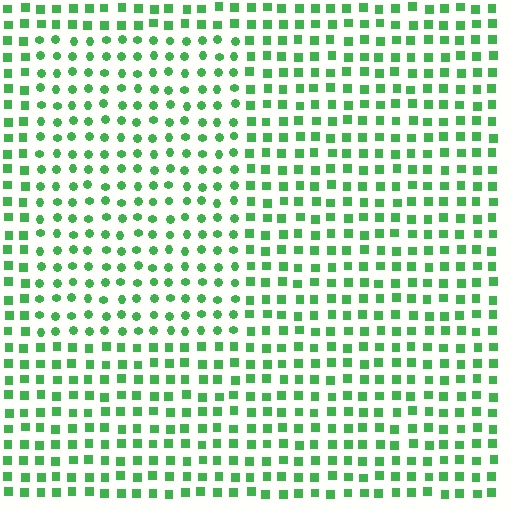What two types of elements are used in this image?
The image uses circles inside the rectangle region and squares outside it.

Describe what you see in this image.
The image is filled with small green elements arranged in a uniform grid. A rectangle-shaped region contains circles, while the surrounding area contains squares. The boundary is defined purely by the change in element shape.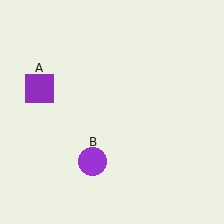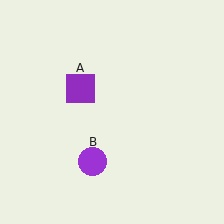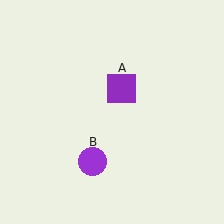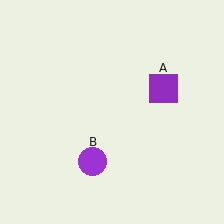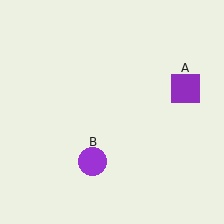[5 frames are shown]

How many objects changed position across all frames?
1 object changed position: purple square (object A).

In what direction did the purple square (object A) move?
The purple square (object A) moved right.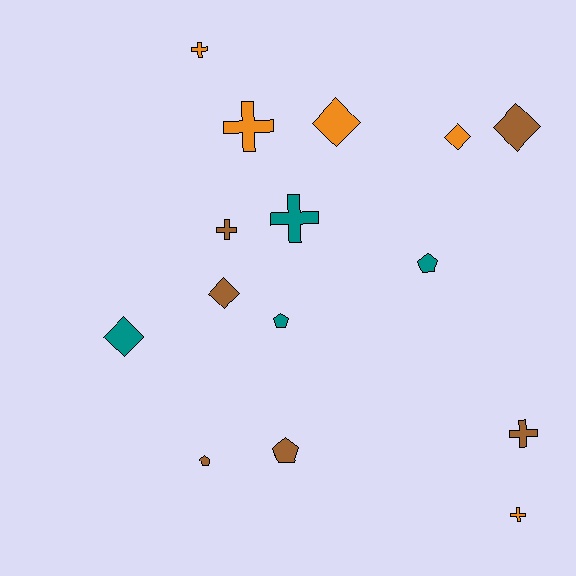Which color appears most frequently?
Brown, with 6 objects.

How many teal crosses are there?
There is 1 teal cross.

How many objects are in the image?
There are 15 objects.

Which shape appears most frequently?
Cross, with 6 objects.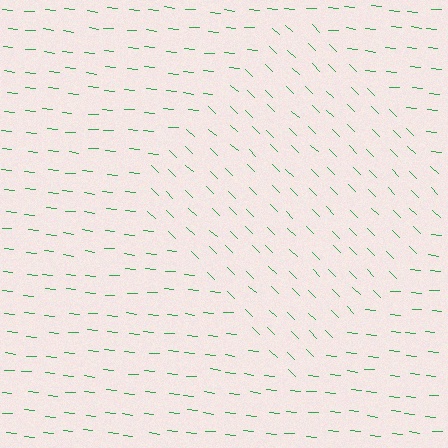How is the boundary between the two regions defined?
The boundary is defined purely by a change in line orientation (approximately 39 degrees difference). All lines are the same color and thickness.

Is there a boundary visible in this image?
Yes, there is a texture boundary formed by a change in line orientation.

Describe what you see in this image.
The image is filled with small green line segments. A diamond region in the image has lines oriented differently from the surrounding lines, creating a visible texture boundary.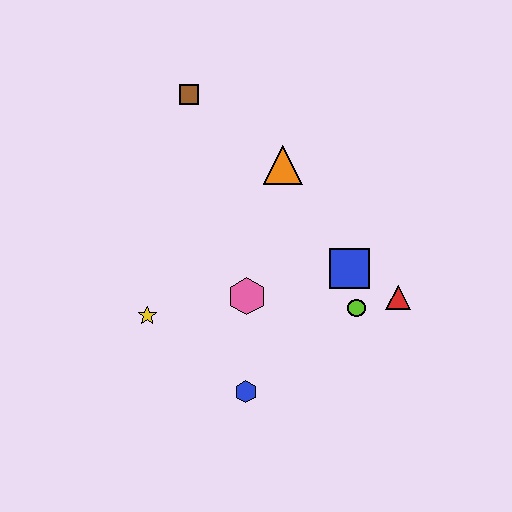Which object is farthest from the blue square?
The brown square is farthest from the blue square.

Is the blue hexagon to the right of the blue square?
No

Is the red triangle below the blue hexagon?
No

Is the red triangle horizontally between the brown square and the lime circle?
No